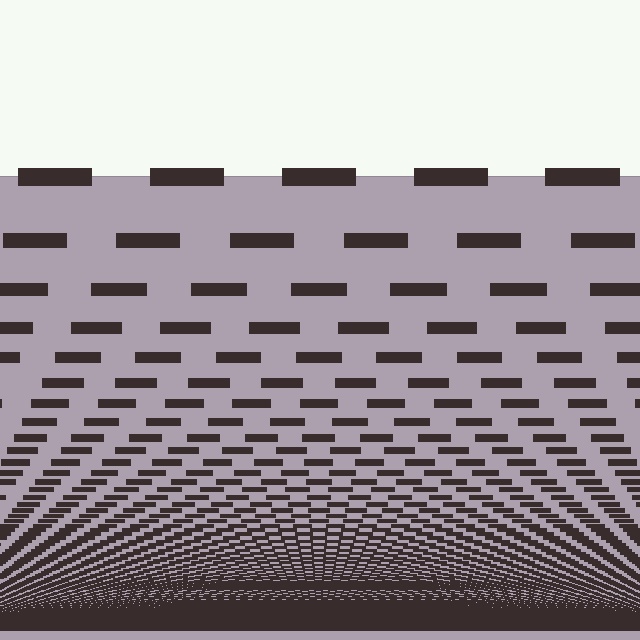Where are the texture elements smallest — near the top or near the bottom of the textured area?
Near the bottom.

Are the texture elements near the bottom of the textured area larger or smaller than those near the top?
Smaller. The gradient is inverted — elements near the bottom are smaller and denser.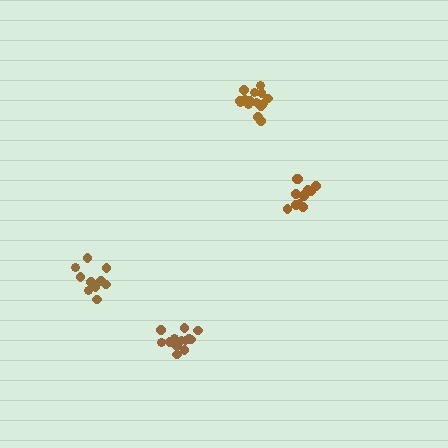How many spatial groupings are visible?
There are 4 spatial groupings.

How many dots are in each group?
Group 1: 13 dots, Group 2: 13 dots, Group 3: 15 dots, Group 4: 10 dots (51 total).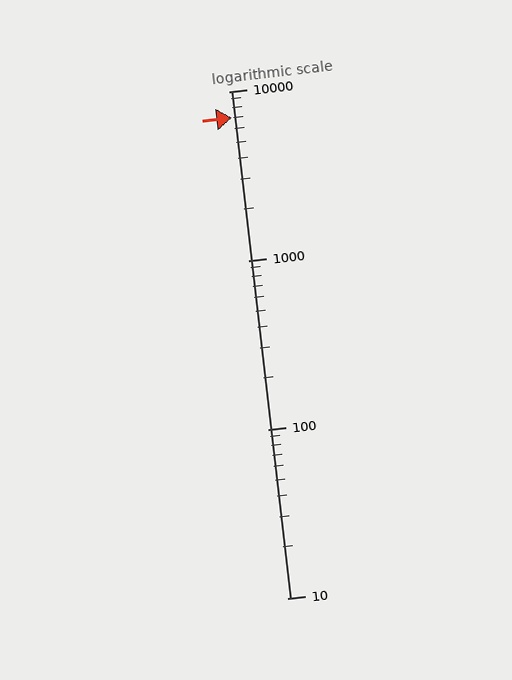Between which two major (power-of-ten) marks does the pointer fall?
The pointer is between 1000 and 10000.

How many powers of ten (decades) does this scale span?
The scale spans 3 decades, from 10 to 10000.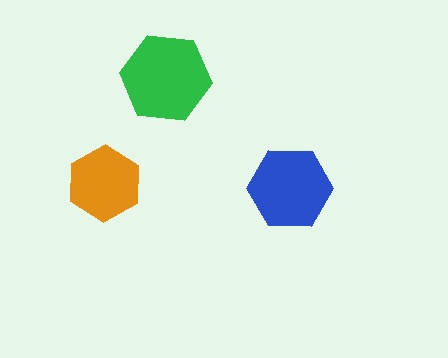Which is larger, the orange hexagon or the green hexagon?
The green one.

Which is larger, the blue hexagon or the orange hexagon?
The blue one.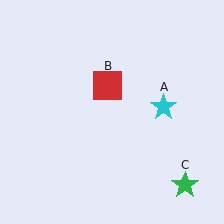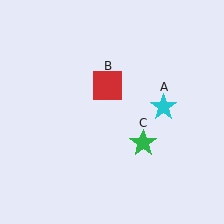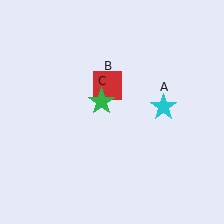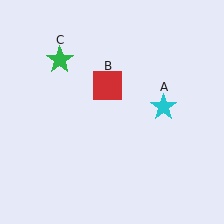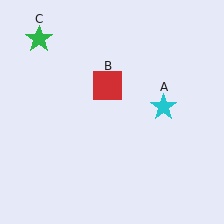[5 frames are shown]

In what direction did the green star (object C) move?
The green star (object C) moved up and to the left.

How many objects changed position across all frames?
1 object changed position: green star (object C).